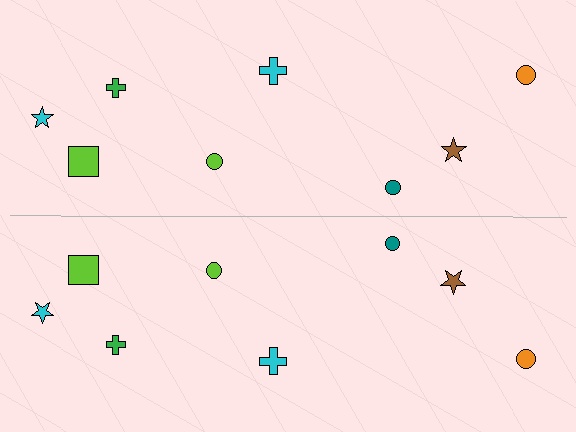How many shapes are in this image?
There are 16 shapes in this image.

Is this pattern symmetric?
Yes, this pattern has bilateral (reflection) symmetry.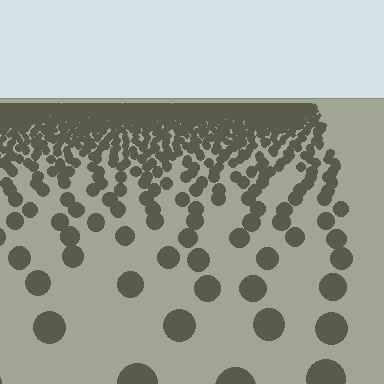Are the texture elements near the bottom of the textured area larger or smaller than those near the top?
Larger. Near the bottom, elements are closer to the viewer and appear at a bigger on-screen size.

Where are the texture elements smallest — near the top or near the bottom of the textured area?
Near the top.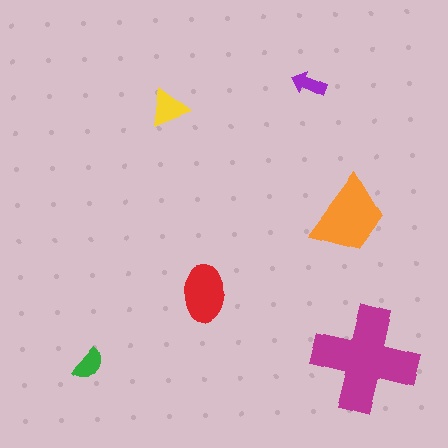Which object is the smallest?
The purple arrow.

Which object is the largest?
The magenta cross.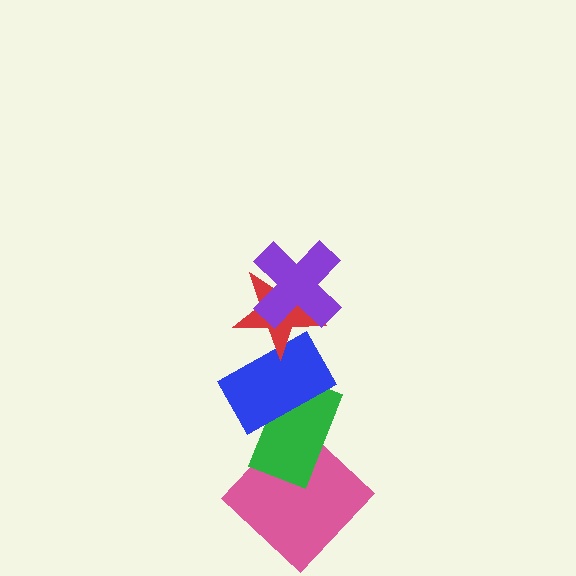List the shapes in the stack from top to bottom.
From top to bottom: the purple cross, the red star, the blue rectangle, the green rectangle, the pink diamond.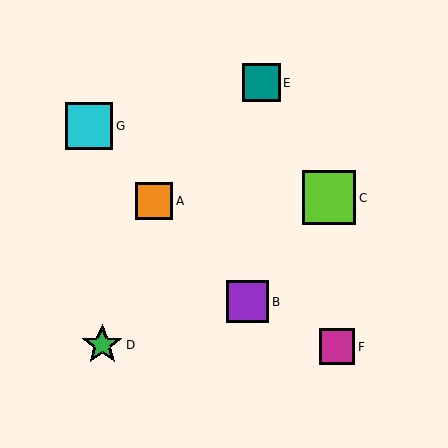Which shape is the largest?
The lime square (labeled C) is the largest.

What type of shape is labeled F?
Shape F is a magenta square.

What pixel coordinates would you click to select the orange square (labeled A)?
Click at (154, 201) to select the orange square A.